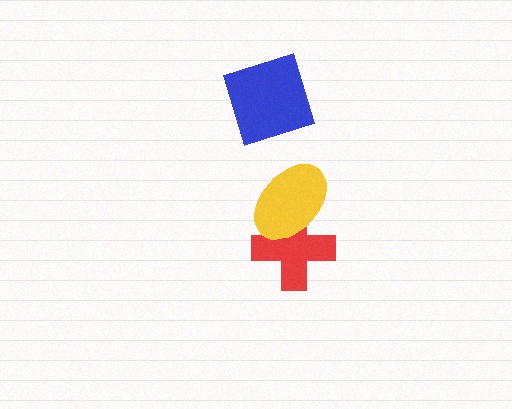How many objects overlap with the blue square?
0 objects overlap with the blue square.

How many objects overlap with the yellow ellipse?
1 object overlaps with the yellow ellipse.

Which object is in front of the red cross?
The yellow ellipse is in front of the red cross.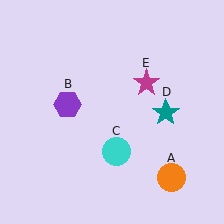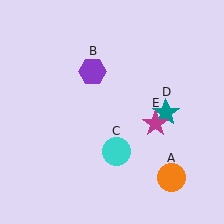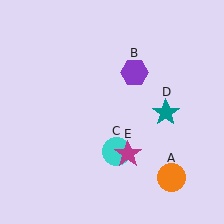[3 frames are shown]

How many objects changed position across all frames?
2 objects changed position: purple hexagon (object B), magenta star (object E).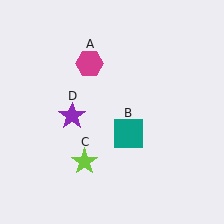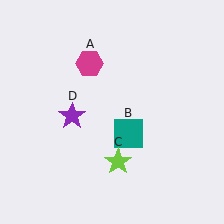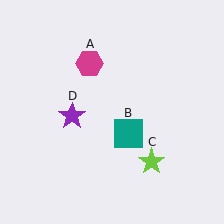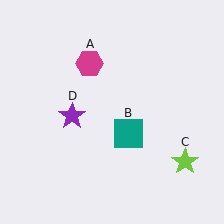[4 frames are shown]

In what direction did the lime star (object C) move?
The lime star (object C) moved right.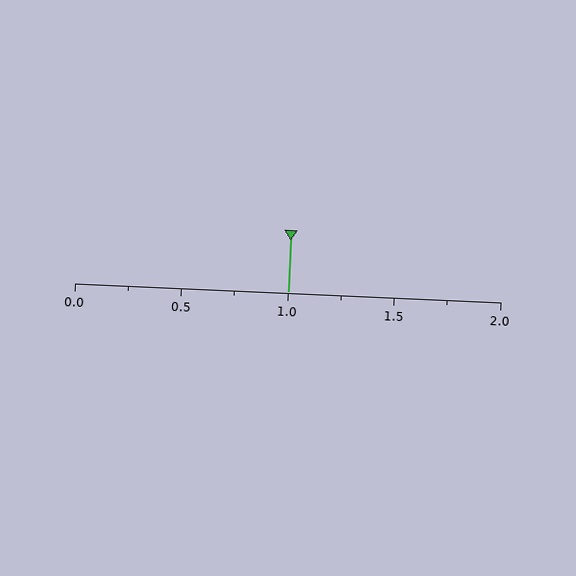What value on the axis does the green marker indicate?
The marker indicates approximately 1.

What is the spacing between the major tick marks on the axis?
The major ticks are spaced 0.5 apart.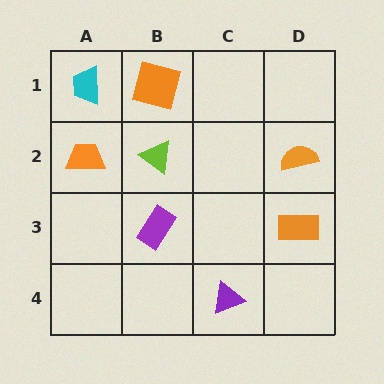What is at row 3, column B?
A purple rectangle.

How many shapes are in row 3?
2 shapes.